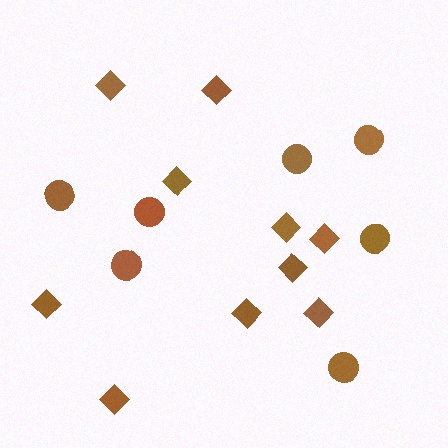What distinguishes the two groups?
There are 2 groups: one group of circles (7) and one group of diamonds (10).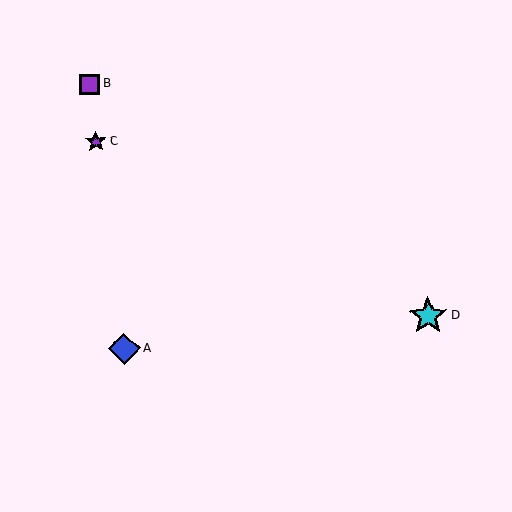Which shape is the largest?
The cyan star (labeled D) is the largest.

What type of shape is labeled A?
Shape A is a blue diamond.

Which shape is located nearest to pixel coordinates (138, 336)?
The blue diamond (labeled A) at (124, 349) is nearest to that location.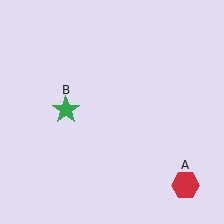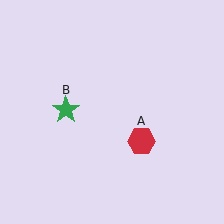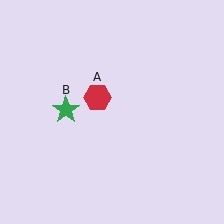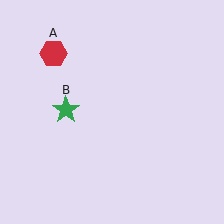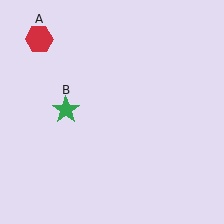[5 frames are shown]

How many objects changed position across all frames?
1 object changed position: red hexagon (object A).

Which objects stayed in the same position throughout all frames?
Green star (object B) remained stationary.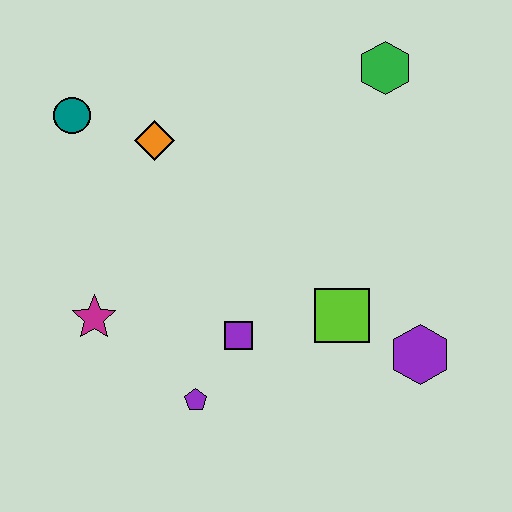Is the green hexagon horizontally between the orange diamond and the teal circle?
No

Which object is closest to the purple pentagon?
The purple square is closest to the purple pentagon.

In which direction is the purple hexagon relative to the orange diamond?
The purple hexagon is to the right of the orange diamond.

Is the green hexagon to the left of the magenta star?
No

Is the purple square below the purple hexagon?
No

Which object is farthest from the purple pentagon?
The green hexagon is farthest from the purple pentagon.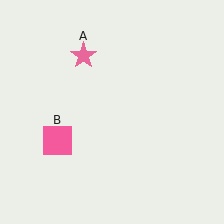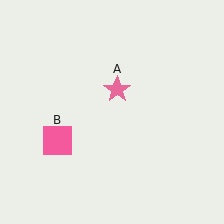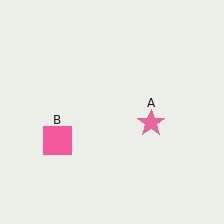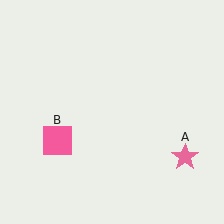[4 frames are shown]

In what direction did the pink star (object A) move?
The pink star (object A) moved down and to the right.